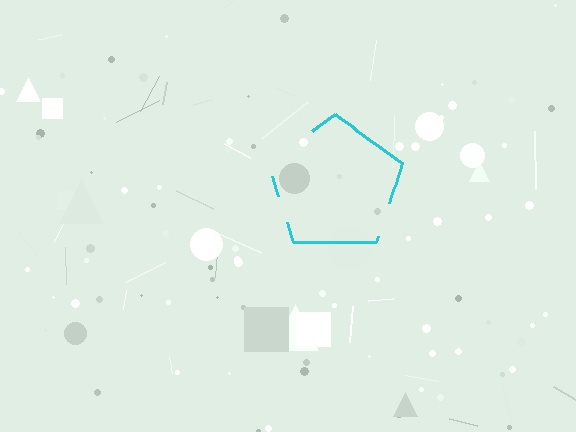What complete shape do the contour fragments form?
The contour fragments form a pentagon.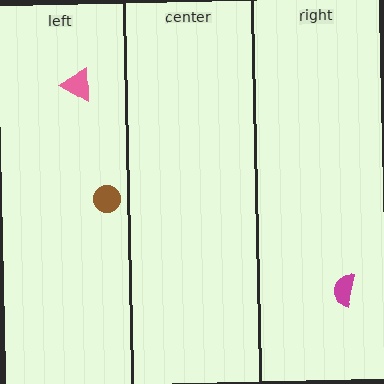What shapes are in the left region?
The pink triangle, the brown circle.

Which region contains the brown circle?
The left region.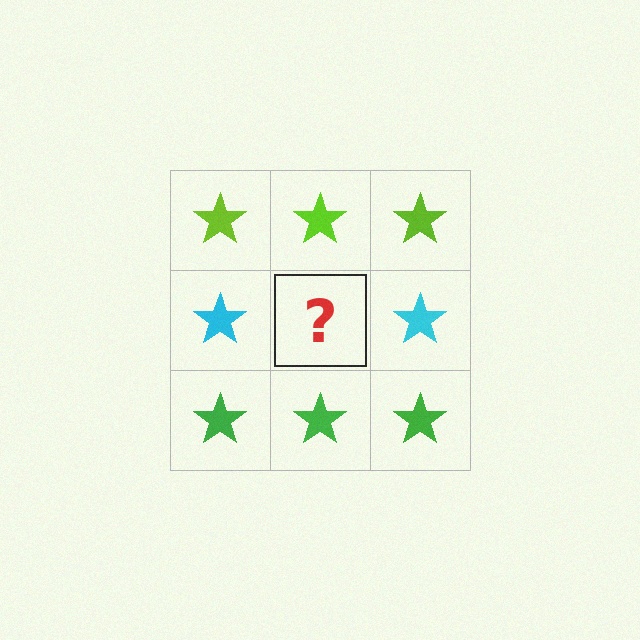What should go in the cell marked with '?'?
The missing cell should contain a cyan star.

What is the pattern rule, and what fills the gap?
The rule is that each row has a consistent color. The gap should be filled with a cyan star.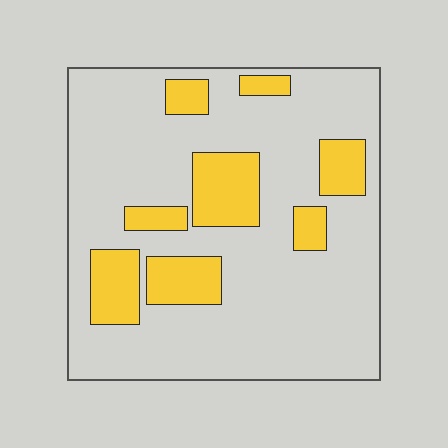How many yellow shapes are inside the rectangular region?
8.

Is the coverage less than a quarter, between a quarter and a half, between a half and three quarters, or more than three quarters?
Less than a quarter.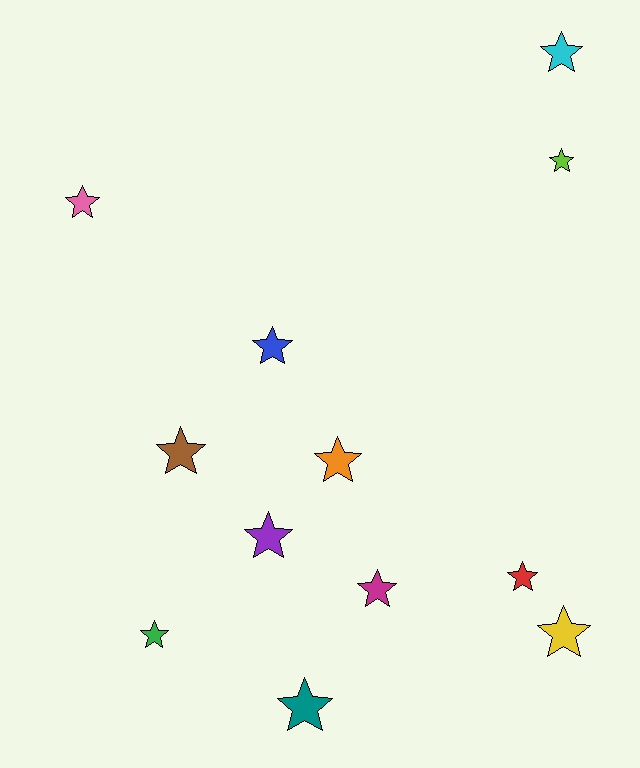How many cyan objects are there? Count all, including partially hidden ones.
There is 1 cyan object.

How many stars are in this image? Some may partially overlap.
There are 12 stars.